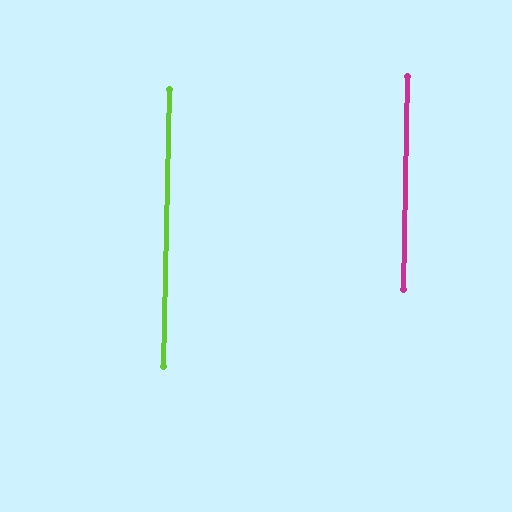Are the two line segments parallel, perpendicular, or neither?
Parallel — their directions differ by only 0.1°.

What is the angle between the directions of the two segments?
Approximately 0 degrees.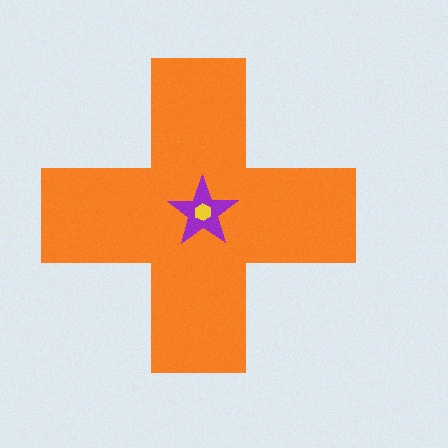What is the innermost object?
The yellow hexagon.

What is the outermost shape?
The orange cross.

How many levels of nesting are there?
3.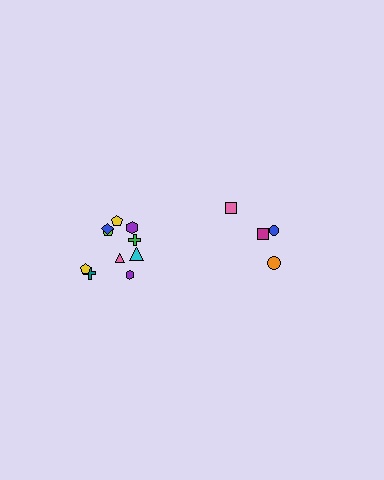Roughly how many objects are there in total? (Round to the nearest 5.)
Roughly 15 objects in total.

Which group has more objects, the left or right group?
The left group.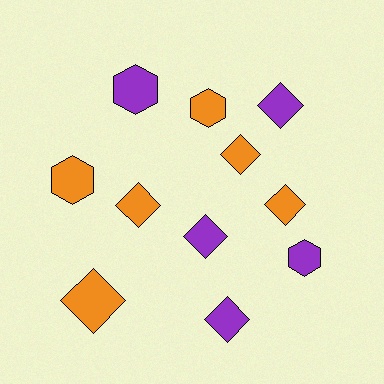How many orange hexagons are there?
There are 2 orange hexagons.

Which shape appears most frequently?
Diamond, with 7 objects.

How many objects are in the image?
There are 11 objects.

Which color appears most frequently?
Orange, with 6 objects.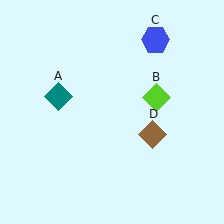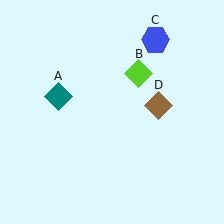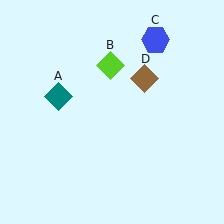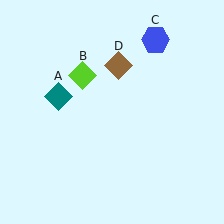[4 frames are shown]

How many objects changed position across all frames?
2 objects changed position: lime diamond (object B), brown diamond (object D).